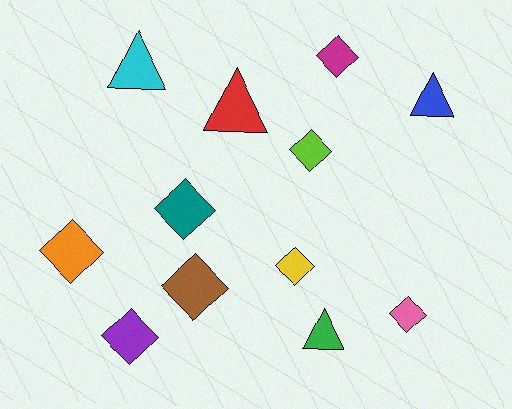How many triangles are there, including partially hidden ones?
There are 4 triangles.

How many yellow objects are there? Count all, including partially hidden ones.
There is 1 yellow object.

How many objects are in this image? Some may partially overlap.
There are 12 objects.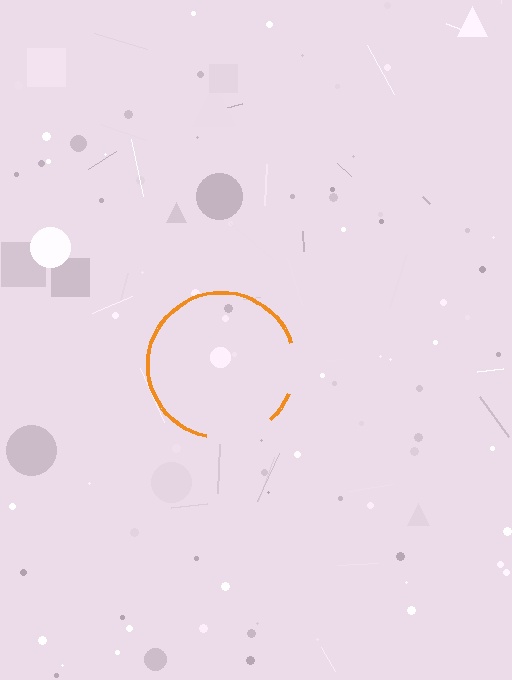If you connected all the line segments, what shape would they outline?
They would outline a circle.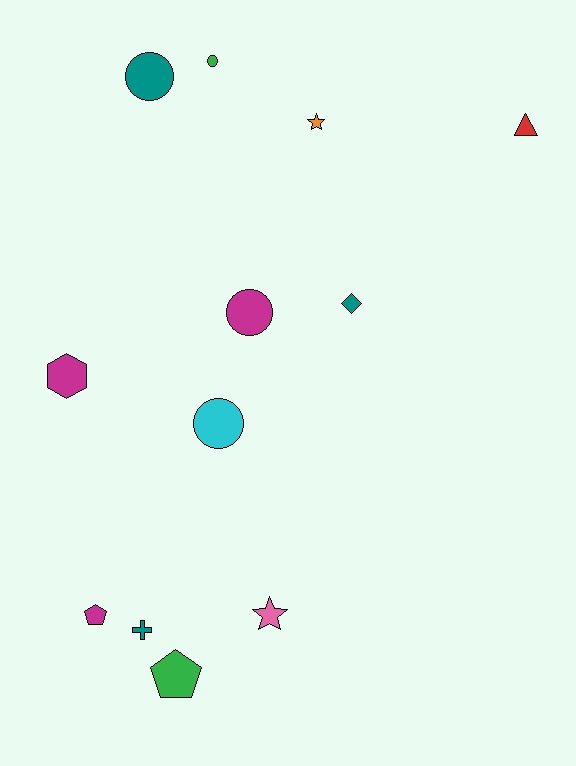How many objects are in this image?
There are 12 objects.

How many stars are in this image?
There are 2 stars.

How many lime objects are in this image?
There are no lime objects.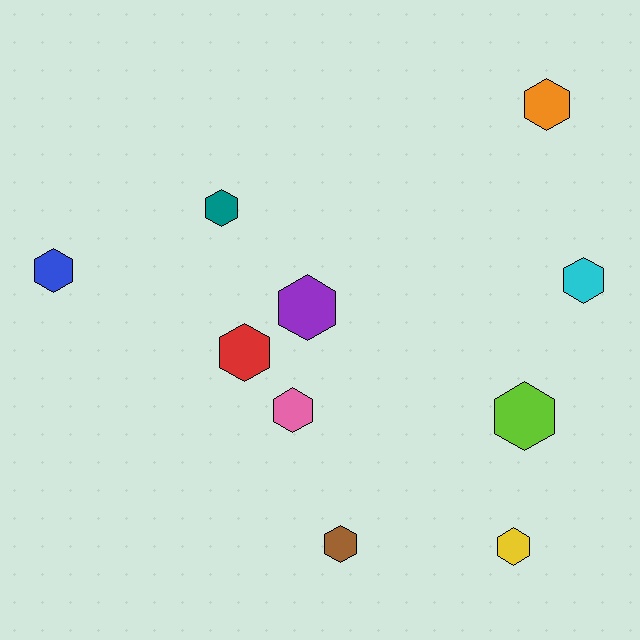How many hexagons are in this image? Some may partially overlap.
There are 10 hexagons.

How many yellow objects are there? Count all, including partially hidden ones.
There is 1 yellow object.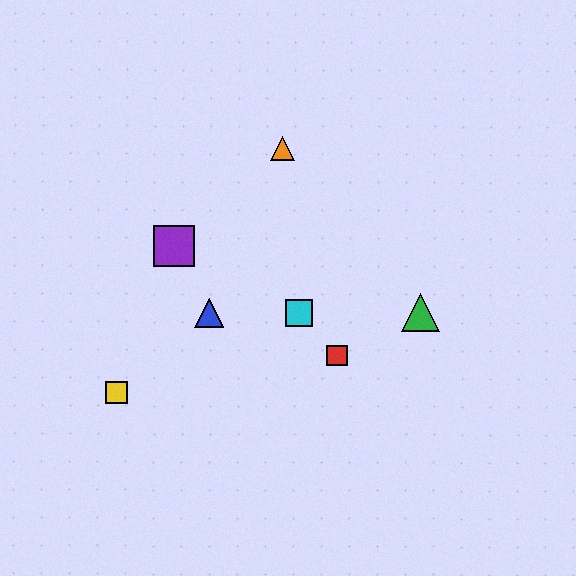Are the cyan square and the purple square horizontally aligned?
No, the cyan square is at y≈313 and the purple square is at y≈245.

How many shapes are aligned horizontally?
3 shapes (the blue triangle, the green triangle, the cyan square) are aligned horizontally.